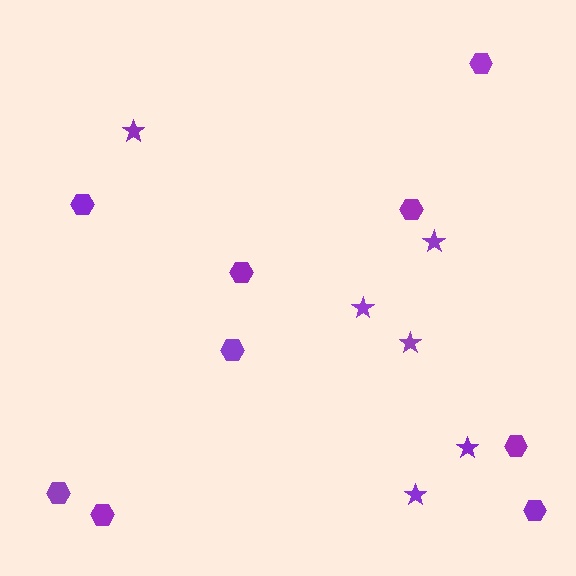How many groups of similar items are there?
There are 2 groups: one group of stars (6) and one group of hexagons (9).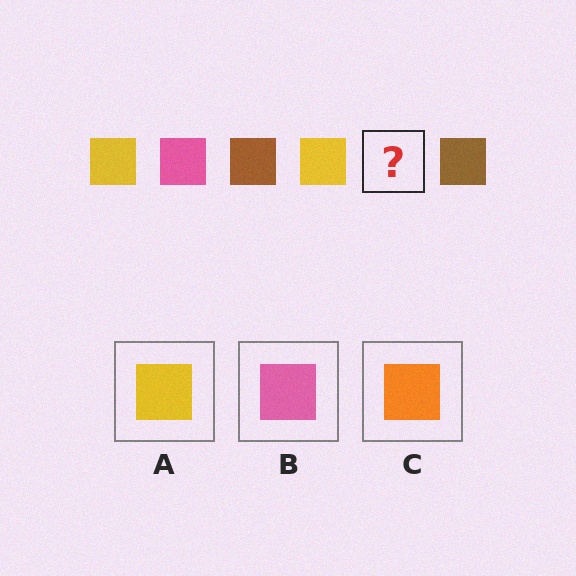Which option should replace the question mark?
Option B.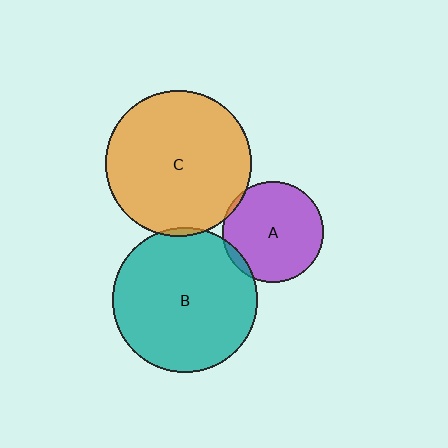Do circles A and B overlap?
Yes.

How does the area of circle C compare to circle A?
Approximately 2.1 times.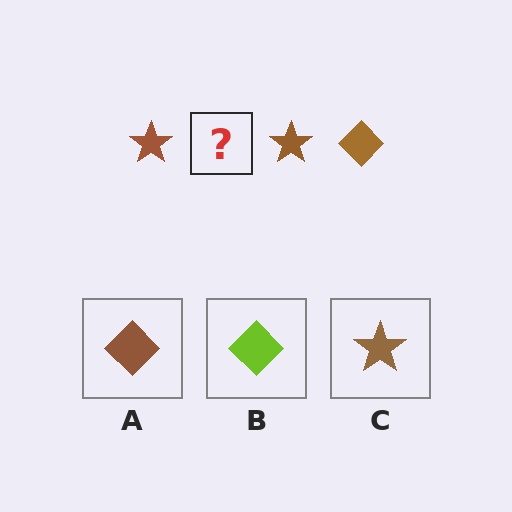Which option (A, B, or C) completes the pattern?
A.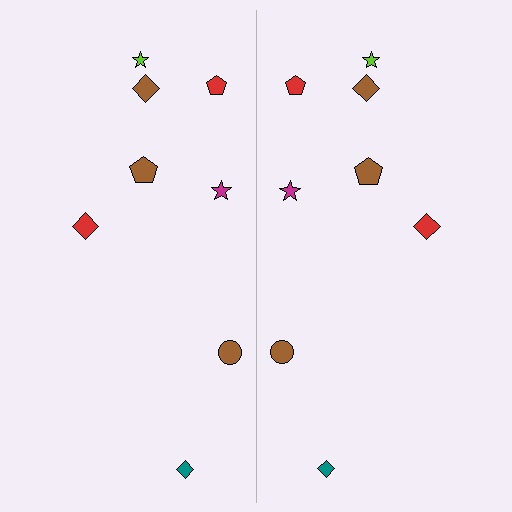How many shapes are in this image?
There are 16 shapes in this image.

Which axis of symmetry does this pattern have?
The pattern has a vertical axis of symmetry running through the center of the image.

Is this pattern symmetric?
Yes, this pattern has bilateral (reflection) symmetry.